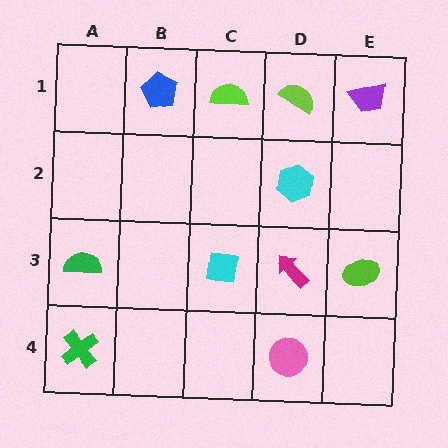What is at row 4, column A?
A green cross.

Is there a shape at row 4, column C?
No, that cell is empty.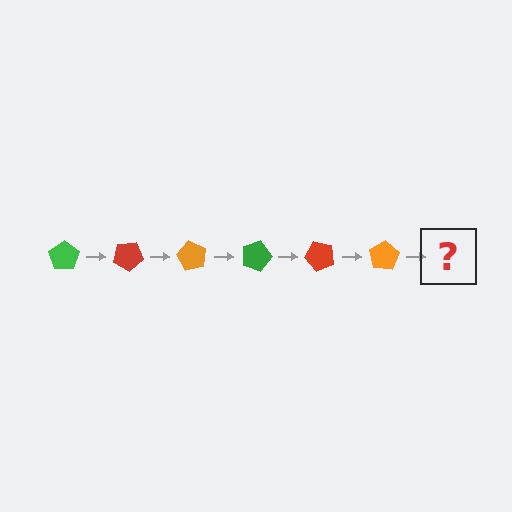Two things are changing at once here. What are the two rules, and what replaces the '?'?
The two rules are that it rotates 30 degrees each step and the color cycles through green, red, and orange. The '?' should be a green pentagon, rotated 180 degrees from the start.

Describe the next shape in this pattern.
It should be a green pentagon, rotated 180 degrees from the start.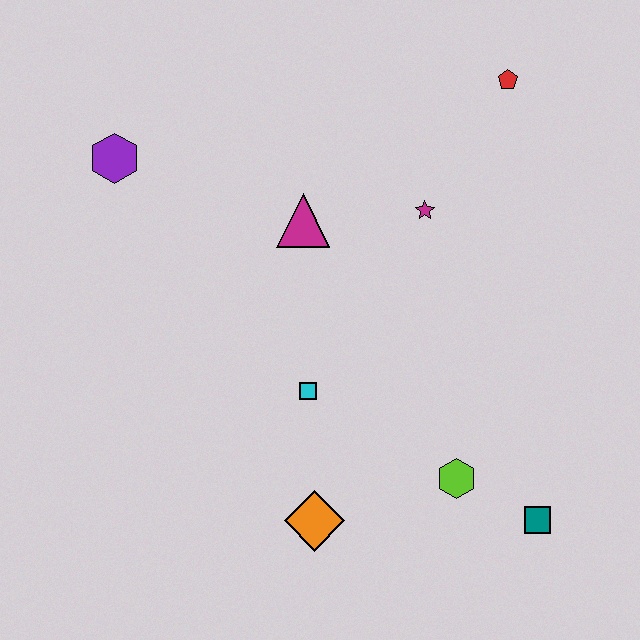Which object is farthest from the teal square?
The purple hexagon is farthest from the teal square.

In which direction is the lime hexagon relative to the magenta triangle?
The lime hexagon is below the magenta triangle.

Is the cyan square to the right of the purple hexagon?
Yes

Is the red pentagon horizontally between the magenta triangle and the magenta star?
No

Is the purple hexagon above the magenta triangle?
Yes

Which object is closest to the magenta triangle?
The magenta star is closest to the magenta triangle.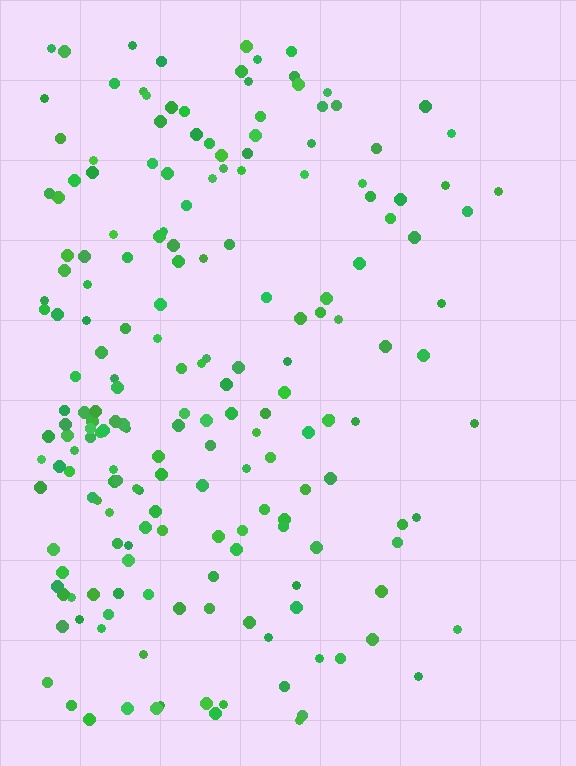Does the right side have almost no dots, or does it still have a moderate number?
Still a moderate number, just noticeably fewer than the left.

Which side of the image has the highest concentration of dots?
The left.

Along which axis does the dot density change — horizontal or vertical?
Horizontal.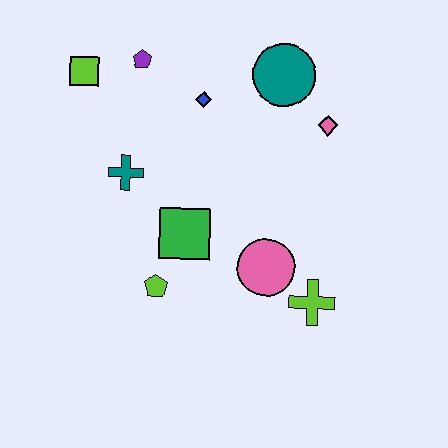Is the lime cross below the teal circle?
Yes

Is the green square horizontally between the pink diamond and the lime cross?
No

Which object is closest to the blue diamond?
The purple pentagon is closest to the blue diamond.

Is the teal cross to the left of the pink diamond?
Yes